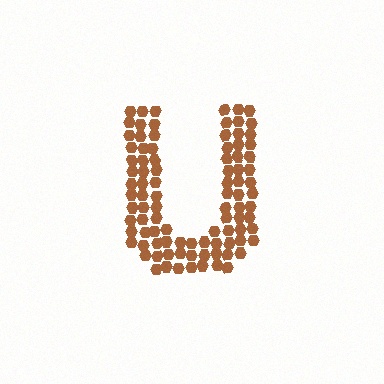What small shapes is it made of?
It is made of small hexagons.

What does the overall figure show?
The overall figure shows the letter U.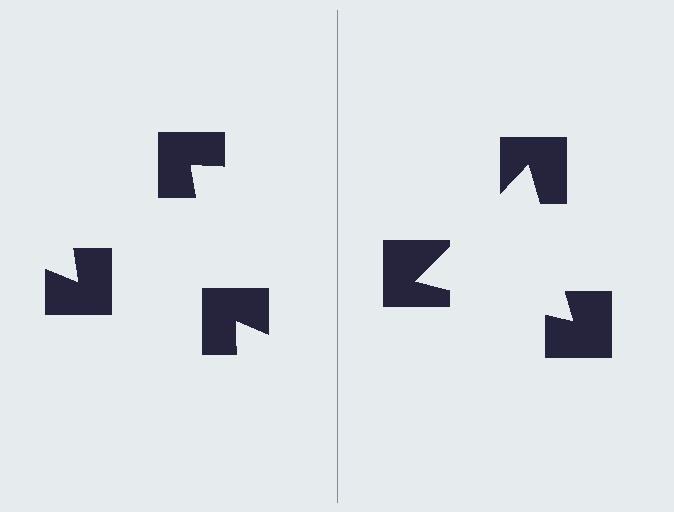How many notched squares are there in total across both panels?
6 — 3 on each side.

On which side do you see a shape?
An illusory triangle appears on the right side. On the left side the wedge cuts are rotated, so no coherent shape forms.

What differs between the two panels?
The notched squares are positioned identically on both sides; only the wedge orientations differ. On the right they align to a triangle; on the left they are misaligned.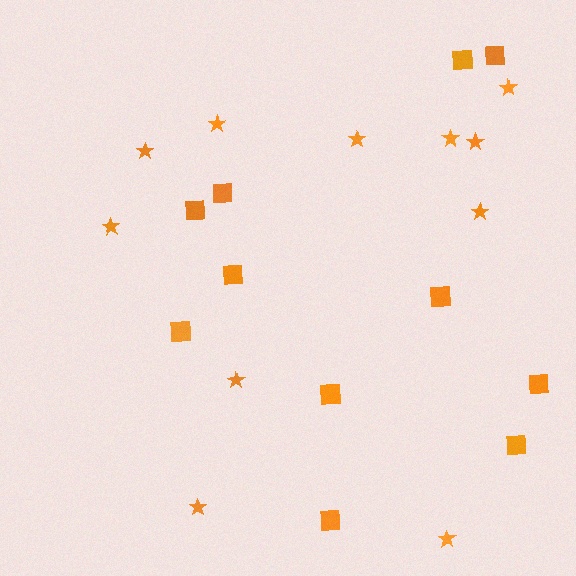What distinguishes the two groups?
There are 2 groups: one group of stars (11) and one group of squares (11).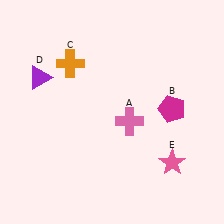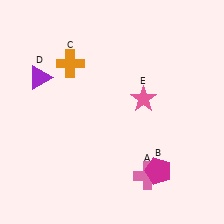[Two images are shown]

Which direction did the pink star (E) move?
The pink star (E) moved up.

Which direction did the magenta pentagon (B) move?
The magenta pentagon (B) moved down.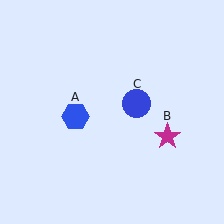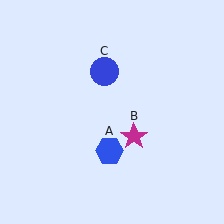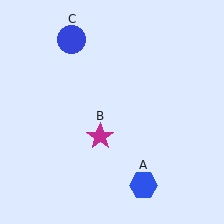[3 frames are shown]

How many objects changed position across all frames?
3 objects changed position: blue hexagon (object A), magenta star (object B), blue circle (object C).